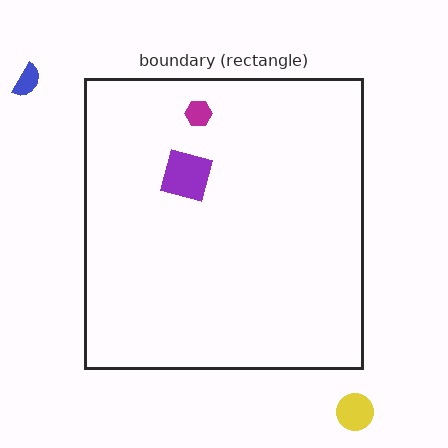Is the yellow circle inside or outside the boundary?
Outside.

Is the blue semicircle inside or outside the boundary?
Outside.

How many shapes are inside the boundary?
2 inside, 2 outside.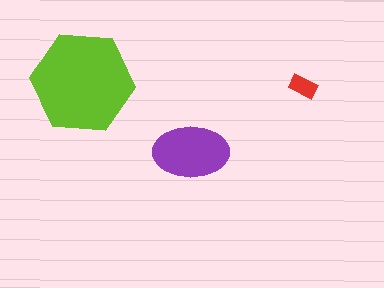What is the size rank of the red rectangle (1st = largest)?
3rd.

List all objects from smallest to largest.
The red rectangle, the purple ellipse, the lime hexagon.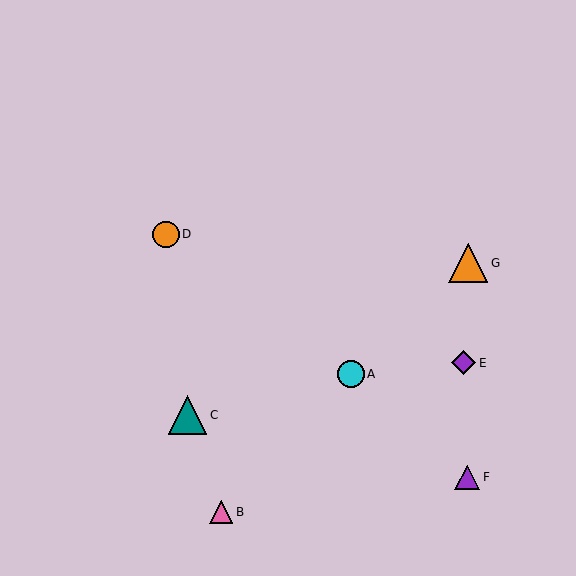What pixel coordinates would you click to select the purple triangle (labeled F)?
Click at (467, 477) to select the purple triangle F.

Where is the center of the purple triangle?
The center of the purple triangle is at (467, 477).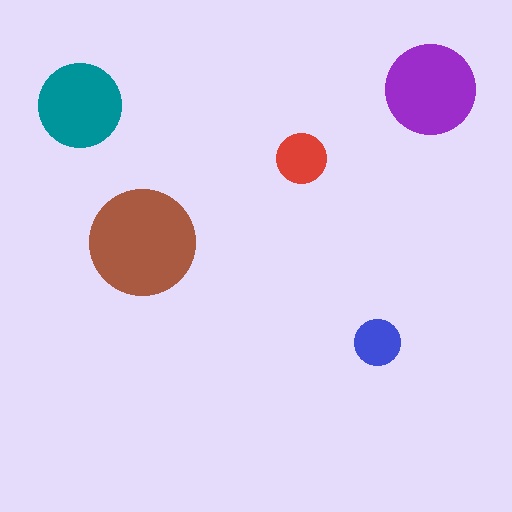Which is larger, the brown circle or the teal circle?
The brown one.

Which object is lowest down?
The blue circle is bottommost.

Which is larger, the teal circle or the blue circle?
The teal one.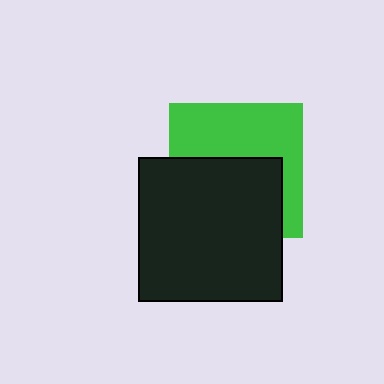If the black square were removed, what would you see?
You would see the complete green square.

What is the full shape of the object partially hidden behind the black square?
The partially hidden object is a green square.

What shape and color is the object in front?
The object in front is a black square.